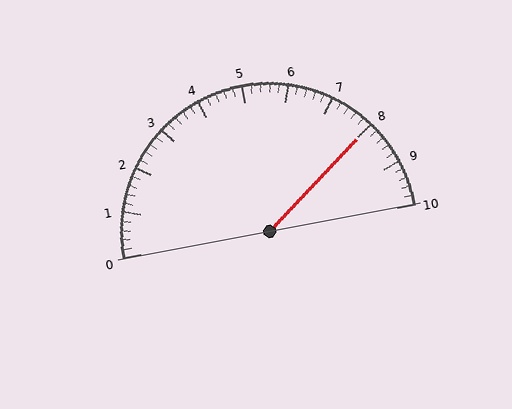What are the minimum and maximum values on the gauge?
The gauge ranges from 0 to 10.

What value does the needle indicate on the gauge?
The needle indicates approximately 8.0.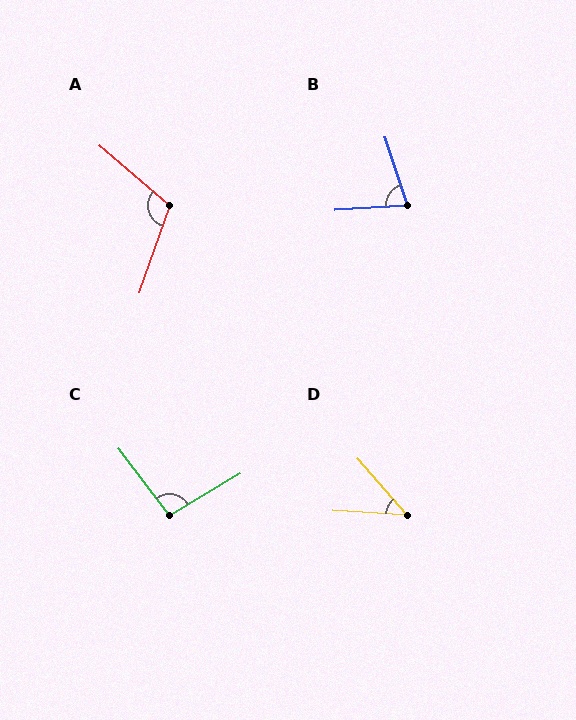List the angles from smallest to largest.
D (45°), B (76°), C (96°), A (111°).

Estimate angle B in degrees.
Approximately 76 degrees.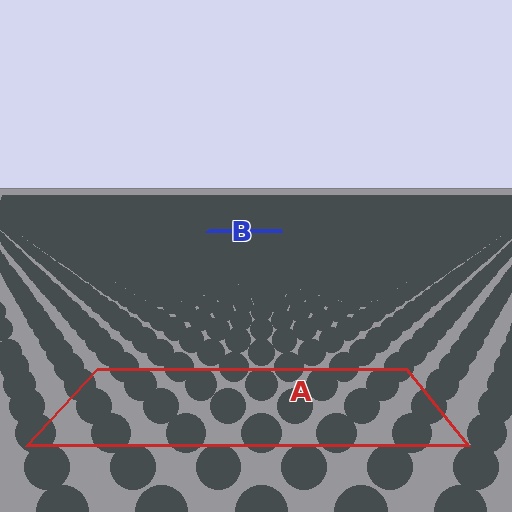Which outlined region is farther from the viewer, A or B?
Region B is farther from the viewer — the texture elements inside it appear smaller and more densely packed.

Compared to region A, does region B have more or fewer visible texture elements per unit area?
Region B has more texture elements per unit area — they are packed more densely because it is farther away.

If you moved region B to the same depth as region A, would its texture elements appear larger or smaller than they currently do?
They would appear larger. At a closer depth, the same texture elements are projected at a bigger on-screen size.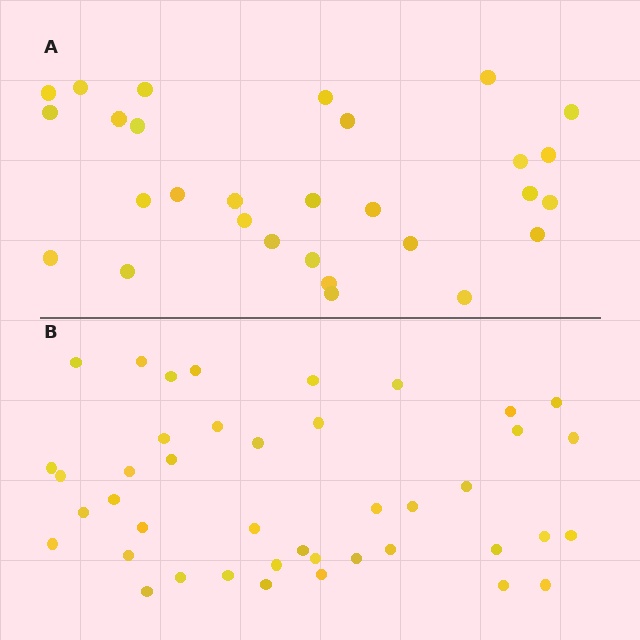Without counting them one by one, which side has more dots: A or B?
Region B (the bottom region) has more dots.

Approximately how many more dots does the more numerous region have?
Region B has approximately 15 more dots than region A.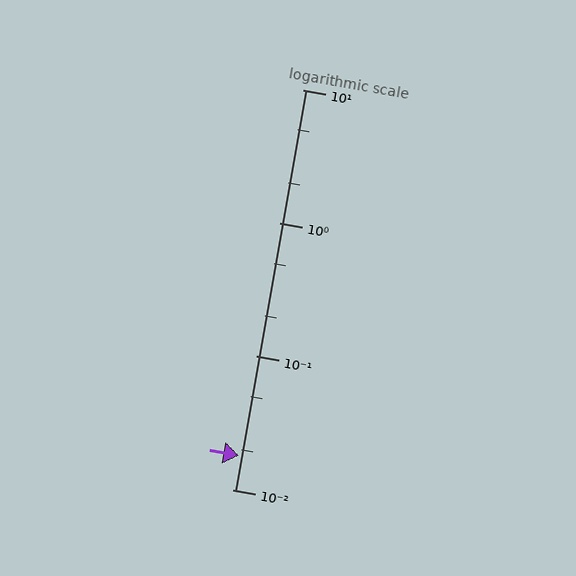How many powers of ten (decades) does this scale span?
The scale spans 3 decades, from 0.01 to 10.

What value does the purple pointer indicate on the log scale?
The pointer indicates approximately 0.018.